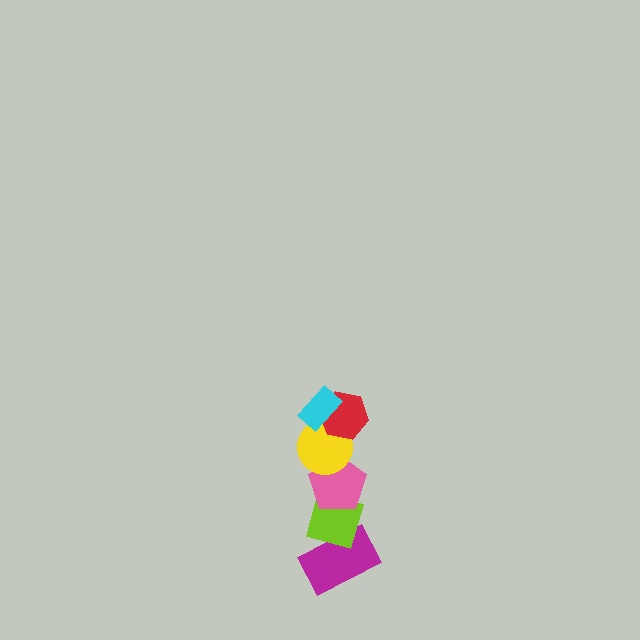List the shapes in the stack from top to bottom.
From top to bottom: the cyan rectangle, the red hexagon, the yellow circle, the pink pentagon, the lime diamond, the magenta rectangle.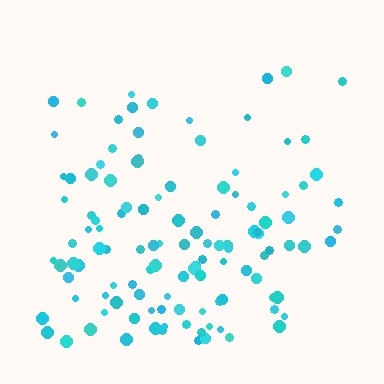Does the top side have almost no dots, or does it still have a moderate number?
Still a moderate number, just noticeably fewer than the bottom.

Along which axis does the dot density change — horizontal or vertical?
Vertical.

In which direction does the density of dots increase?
From top to bottom, with the bottom side densest.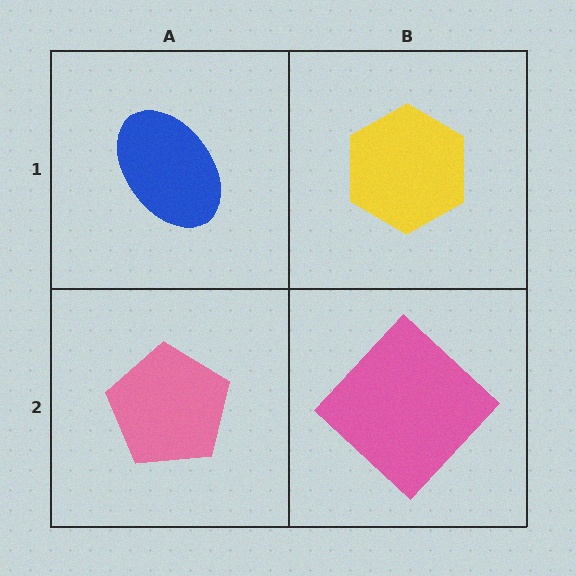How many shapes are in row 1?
2 shapes.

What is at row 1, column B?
A yellow hexagon.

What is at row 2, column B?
A pink diamond.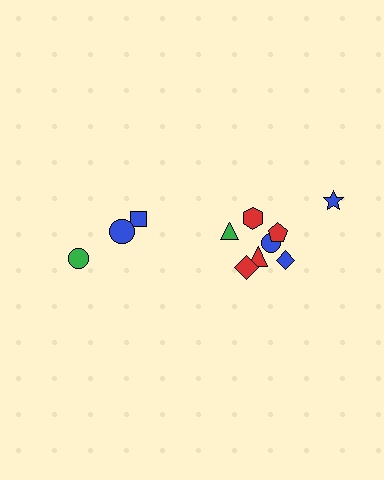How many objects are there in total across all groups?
There are 11 objects.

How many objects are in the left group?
There are 3 objects.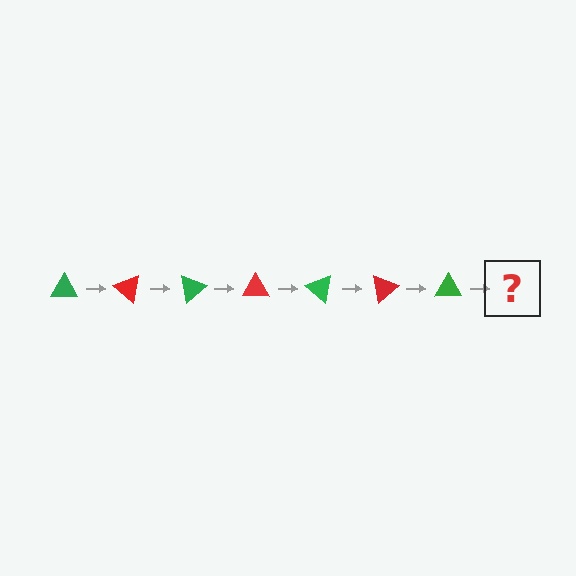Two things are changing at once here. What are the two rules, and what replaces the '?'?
The two rules are that it rotates 40 degrees each step and the color cycles through green and red. The '?' should be a red triangle, rotated 280 degrees from the start.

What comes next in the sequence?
The next element should be a red triangle, rotated 280 degrees from the start.